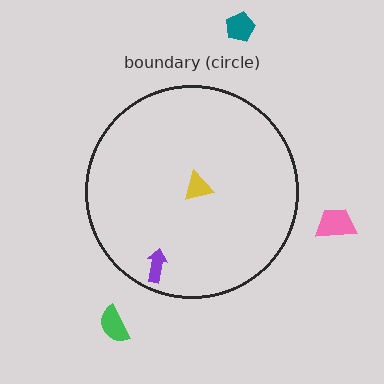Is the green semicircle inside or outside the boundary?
Outside.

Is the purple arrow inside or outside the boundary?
Inside.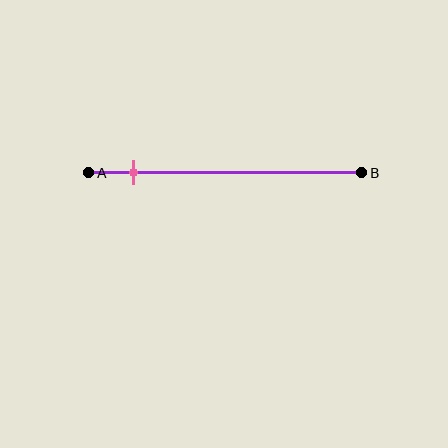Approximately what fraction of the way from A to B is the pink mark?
The pink mark is approximately 15% of the way from A to B.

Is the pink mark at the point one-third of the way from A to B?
No, the mark is at about 15% from A, not at the 33% one-third point.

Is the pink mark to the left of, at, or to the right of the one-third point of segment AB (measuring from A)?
The pink mark is to the left of the one-third point of segment AB.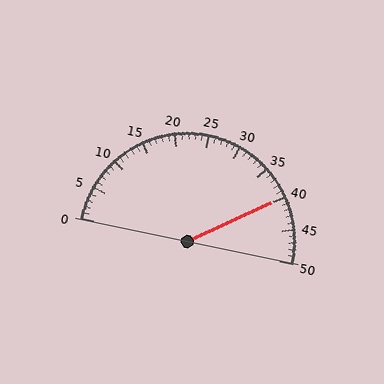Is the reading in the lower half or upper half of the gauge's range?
The reading is in the upper half of the range (0 to 50).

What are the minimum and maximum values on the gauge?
The gauge ranges from 0 to 50.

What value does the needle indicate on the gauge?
The needle indicates approximately 40.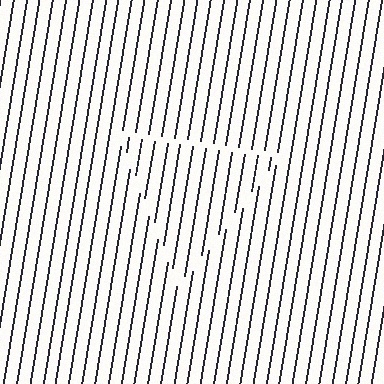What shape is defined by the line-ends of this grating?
An illusory triangle. The interior of the shape contains the same grating, shifted by half a period — the contour is defined by the phase discontinuity where line-ends from the inner and outer gratings abut.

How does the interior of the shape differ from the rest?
The interior of the shape contains the same grating, shifted by half a period — the contour is defined by the phase discontinuity where line-ends from the inner and outer gratings abut.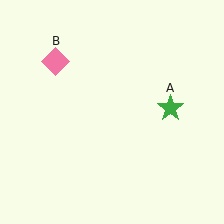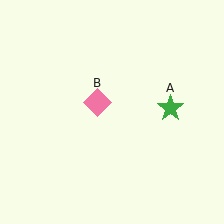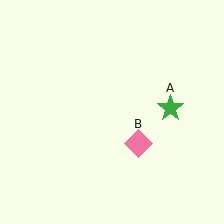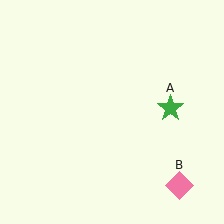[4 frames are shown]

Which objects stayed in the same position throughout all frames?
Green star (object A) remained stationary.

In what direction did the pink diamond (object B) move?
The pink diamond (object B) moved down and to the right.